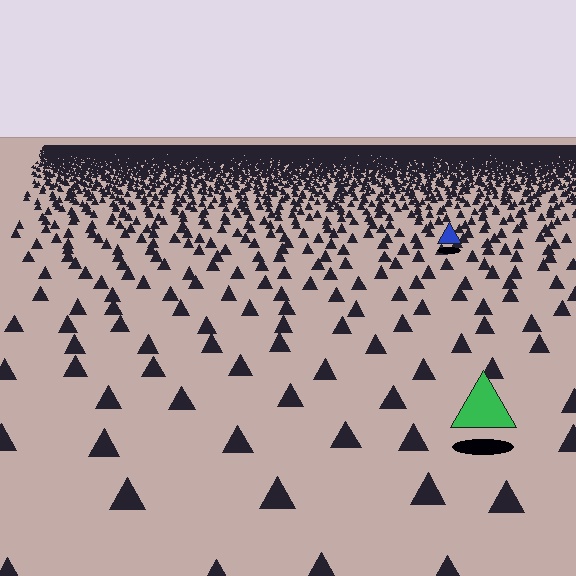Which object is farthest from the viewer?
The blue triangle is farthest from the viewer. It appears smaller and the ground texture around it is denser.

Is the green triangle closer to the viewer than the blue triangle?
Yes. The green triangle is closer — you can tell from the texture gradient: the ground texture is coarser near it.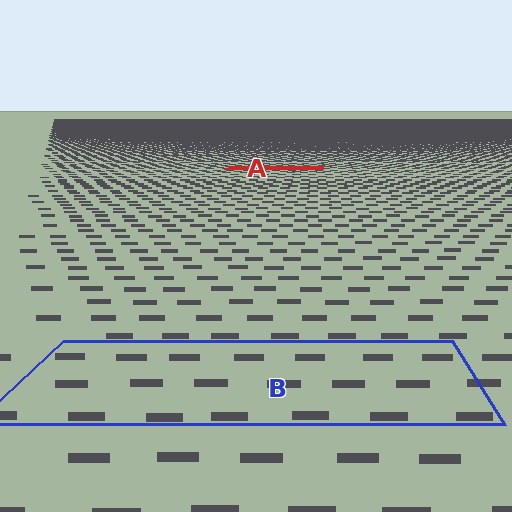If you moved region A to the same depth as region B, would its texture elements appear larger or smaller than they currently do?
They would appear larger. At a closer depth, the same texture elements are projected at a bigger on-screen size.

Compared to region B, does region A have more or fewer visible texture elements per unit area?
Region A has more texture elements per unit area — they are packed more densely because it is farther away.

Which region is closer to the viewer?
Region B is closer. The texture elements there are larger and more spread out.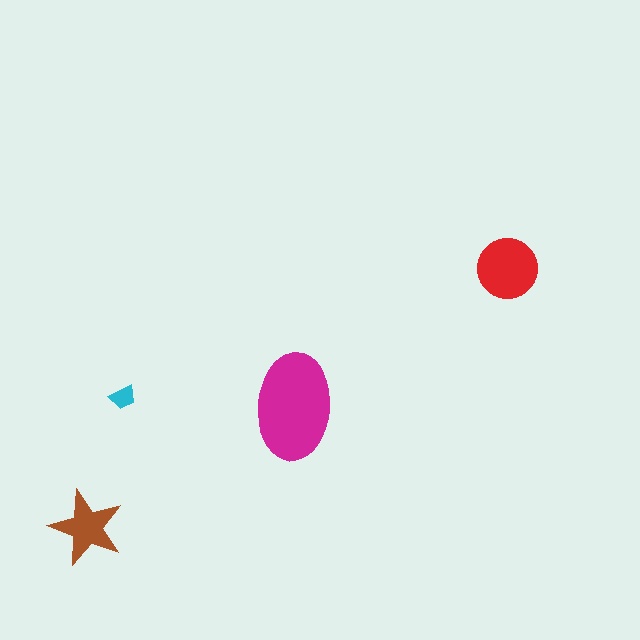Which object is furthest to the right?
The red circle is rightmost.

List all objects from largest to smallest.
The magenta ellipse, the red circle, the brown star, the cyan trapezoid.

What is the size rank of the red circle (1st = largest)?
2nd.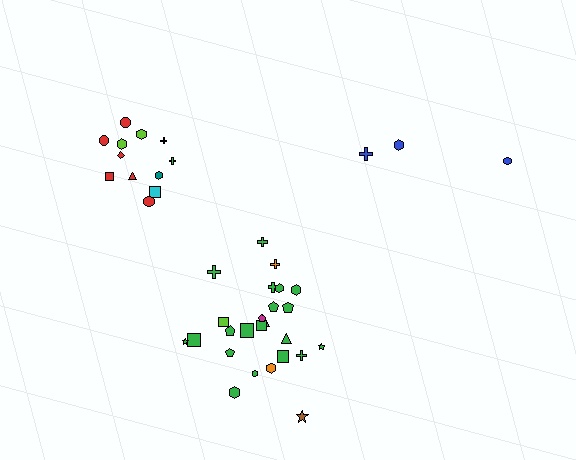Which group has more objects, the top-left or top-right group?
The top-left group.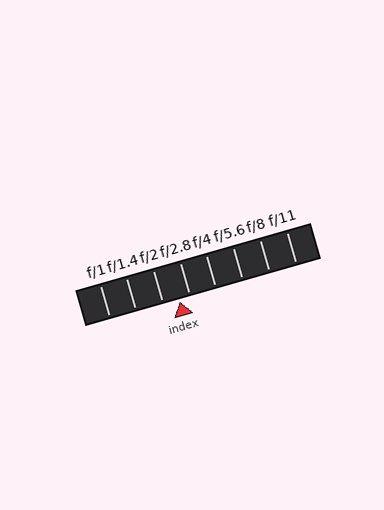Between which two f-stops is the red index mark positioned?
The index mark is between f/2 and f/2.8.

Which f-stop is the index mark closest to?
The index mark is closest to f/2.8.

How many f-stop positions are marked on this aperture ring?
There are 8 f-stop positions marked.